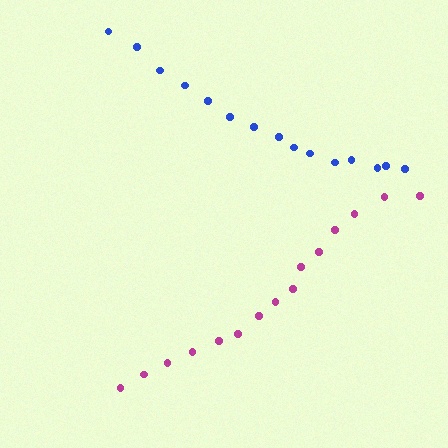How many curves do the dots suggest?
There are 2 distinct paths.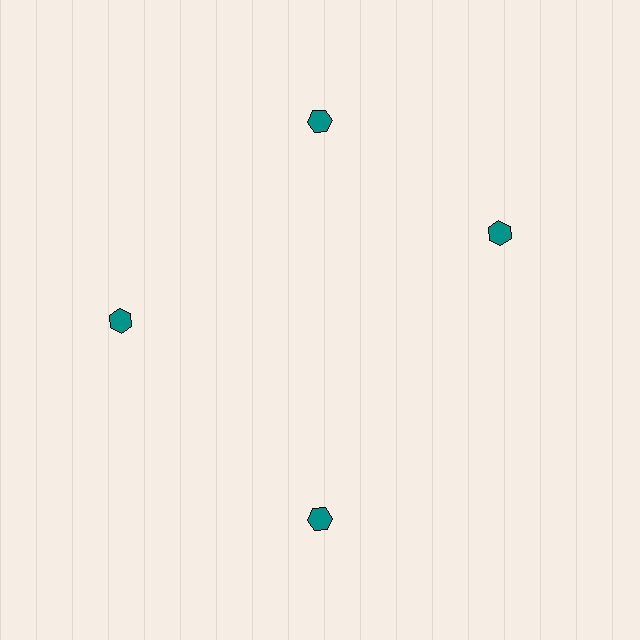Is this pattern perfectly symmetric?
No. The 4 teal hexagons are arranged in a ring, but one element near the 3 o'clock position is rotated out of alignment along the ring, breaking the 4-fold rotational symmetry.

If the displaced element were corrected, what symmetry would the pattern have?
It would have 4-fold rotational symmetry — the pattern would map onto itself every 90 degrees.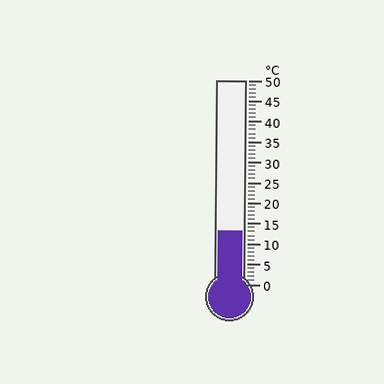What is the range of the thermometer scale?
The thermometer scale ranges from 0°C to 50°C.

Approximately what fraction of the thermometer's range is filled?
The thermometer is filled to approximately 25% of its range.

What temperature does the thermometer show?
The thermometer shows approximately 13°C.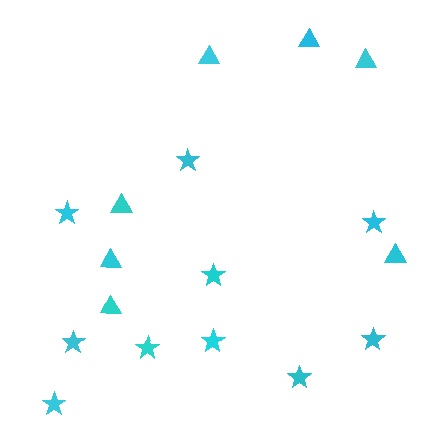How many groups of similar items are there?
There are 2 groups: one group of stars (10) and one group of triangles (7).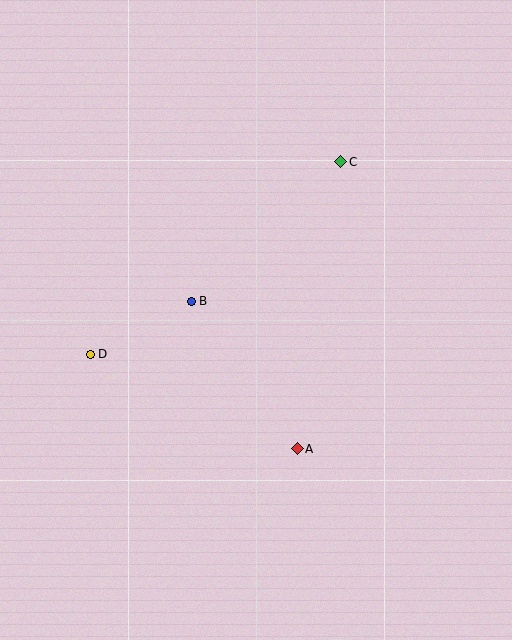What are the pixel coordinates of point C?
Point C is at (341, 162).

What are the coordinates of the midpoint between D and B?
The midpoint between D and B is at (141, 328).